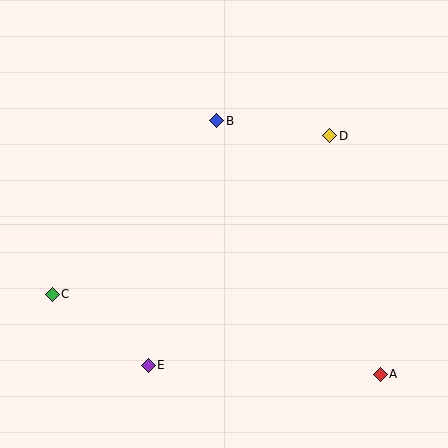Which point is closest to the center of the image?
Point B at (217, 121) is closest to the center.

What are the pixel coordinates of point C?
Point C is at (52, 294).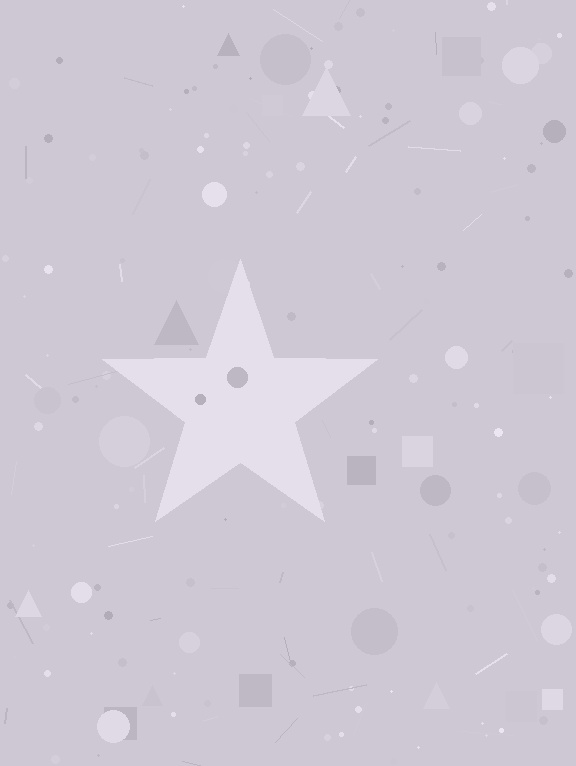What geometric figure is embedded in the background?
A star is embedded in the background.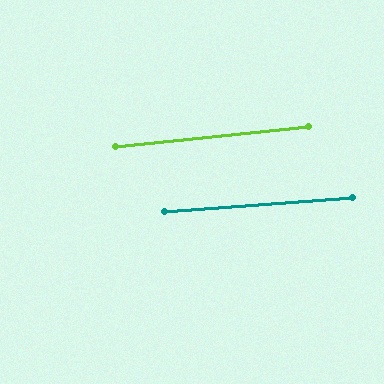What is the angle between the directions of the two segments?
Approximately 2 degrees.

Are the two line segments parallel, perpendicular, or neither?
Parallel — their directions differ by only 1.8°.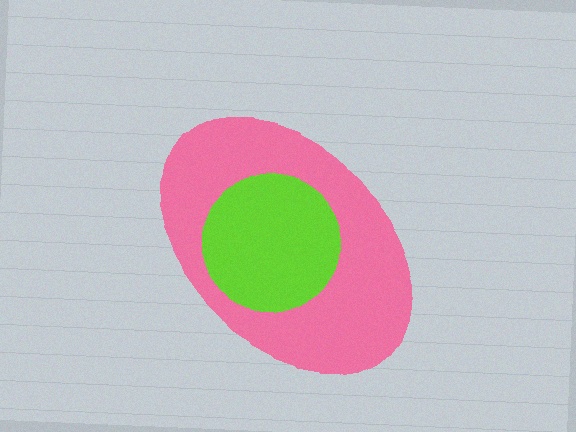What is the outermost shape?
The pink ellipse.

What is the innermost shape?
The lime circle.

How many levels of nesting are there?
2.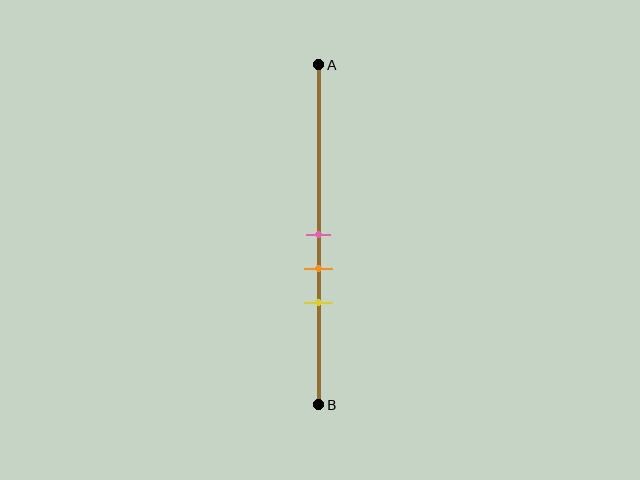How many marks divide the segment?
There are 3 marks dividing the segment.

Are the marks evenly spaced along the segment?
Yes, the marks are approximately evenly spaced.